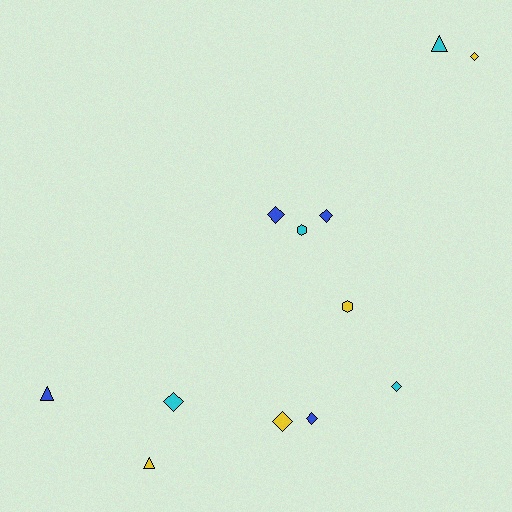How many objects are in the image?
There are 12 objects.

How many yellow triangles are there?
There is 1 yellow triangle.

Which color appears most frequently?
Cyan, with 4 objects.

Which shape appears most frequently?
Diamond, with 7 objects.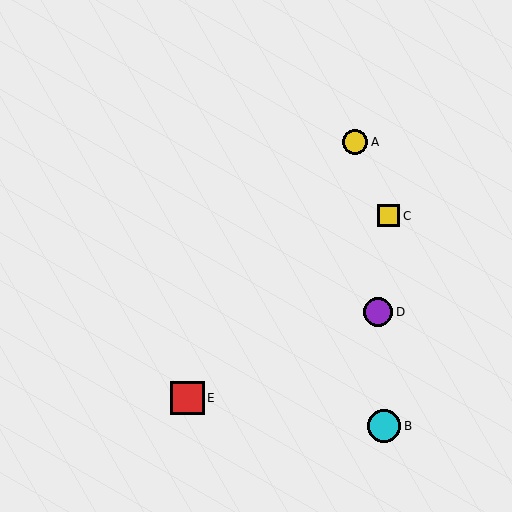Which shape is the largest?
The red square (labeled E) is the largest.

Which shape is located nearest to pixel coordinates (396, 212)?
The yellow square (labeled C) at (389, 216) is nearest to that location.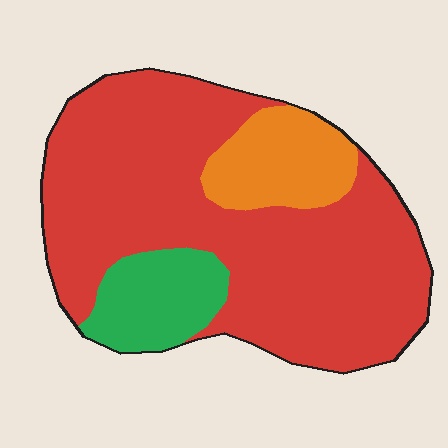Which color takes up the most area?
Red, at roughly 75%.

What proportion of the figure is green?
Green covers 13% of the figure.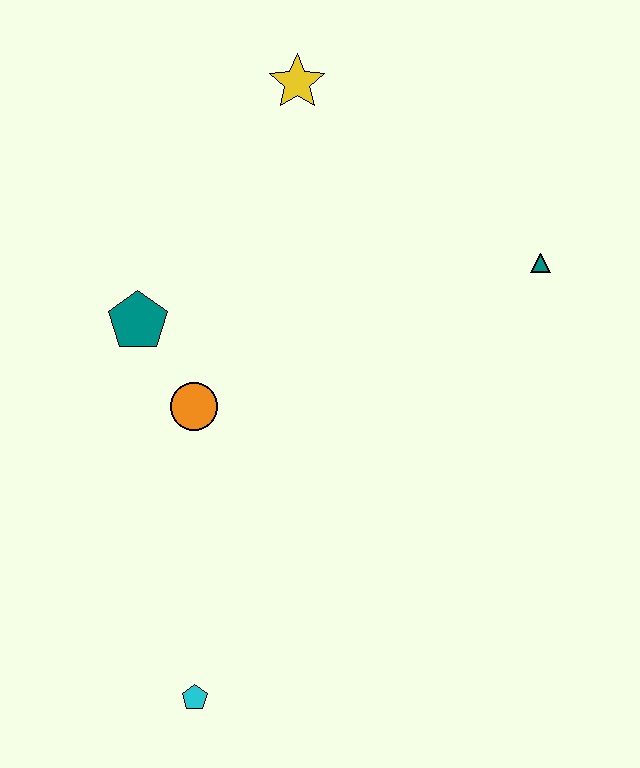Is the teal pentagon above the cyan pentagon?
Yes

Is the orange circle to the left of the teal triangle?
Yes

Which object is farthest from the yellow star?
The cyan pentagon is farthest from the yellow star.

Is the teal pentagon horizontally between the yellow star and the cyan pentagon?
No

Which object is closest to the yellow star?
The teal pentagon is closest to the yellow star.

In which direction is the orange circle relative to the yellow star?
The orange circle is below the yellow star.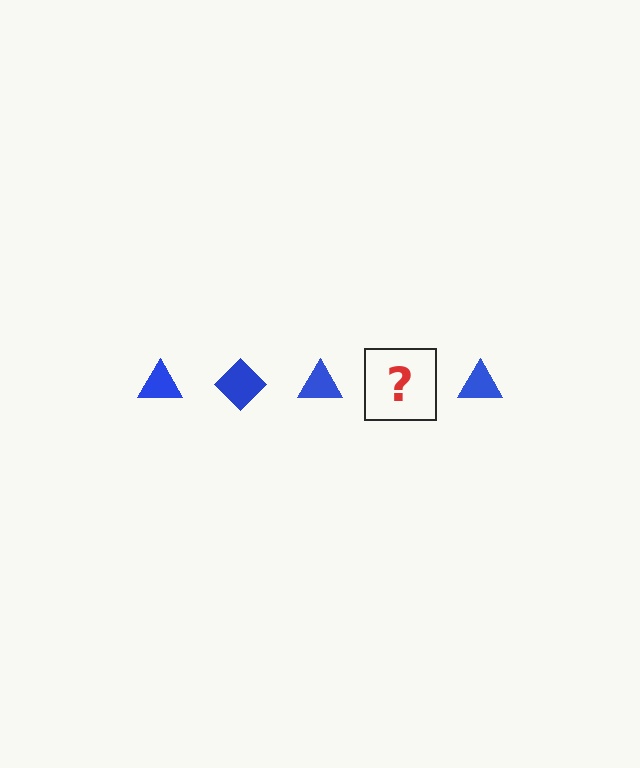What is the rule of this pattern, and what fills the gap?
The rule is that the pattern cycles through triangle, diamond shapes in blue. The gap should be filled with a blue diamond.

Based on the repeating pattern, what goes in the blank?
The blank should be a blue diamond.